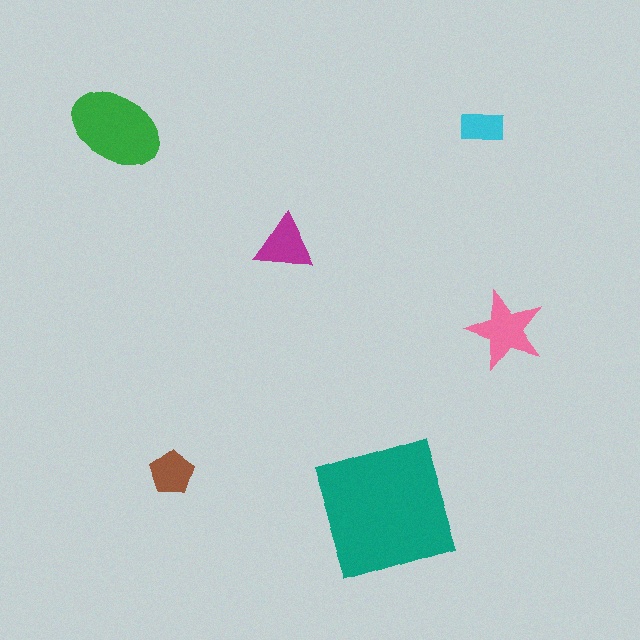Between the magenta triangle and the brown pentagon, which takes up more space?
The magenta triangle.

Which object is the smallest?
The cyan rectangle.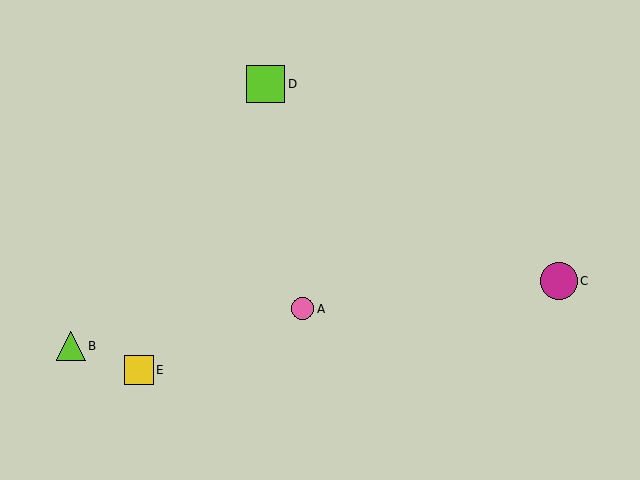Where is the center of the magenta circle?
The center of the magenta circle is at (559, 281).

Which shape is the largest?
The lime square (labeled D) is the largest.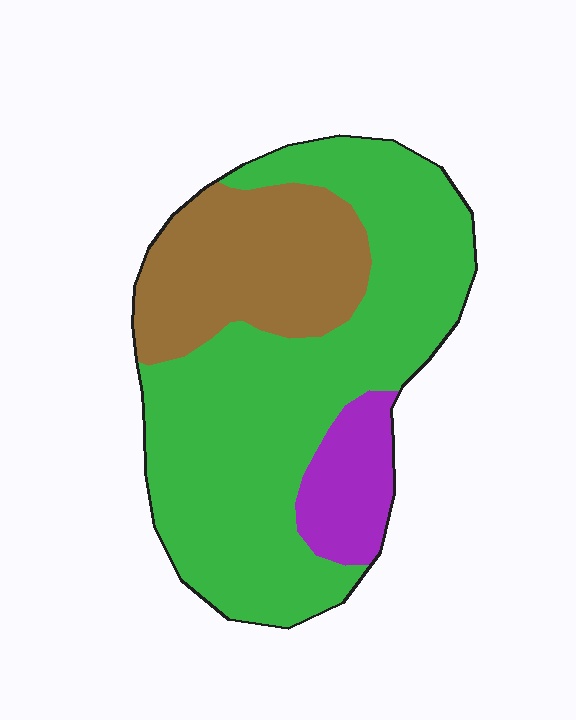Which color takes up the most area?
Green, at roughly 65%.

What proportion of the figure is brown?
Brown covers roughly 25% of the figure.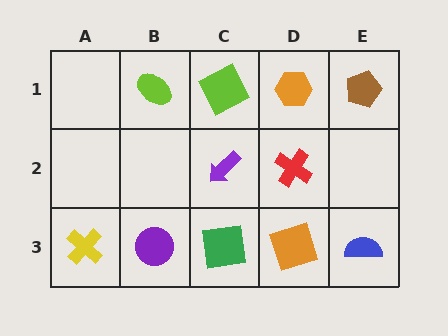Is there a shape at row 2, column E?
No, that cell is empty.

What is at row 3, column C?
A green square.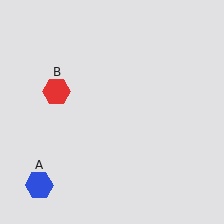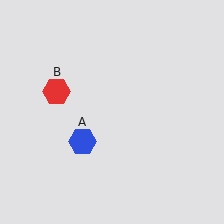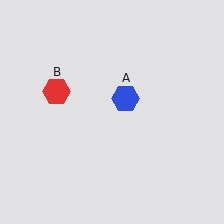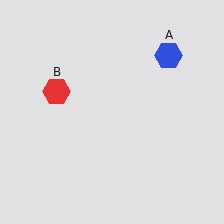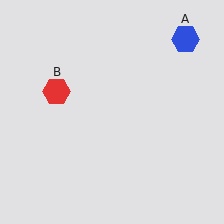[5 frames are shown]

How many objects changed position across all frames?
1 object changed position: blue hexagon (object A).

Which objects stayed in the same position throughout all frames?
Red hexagon (object B) remained stationary.